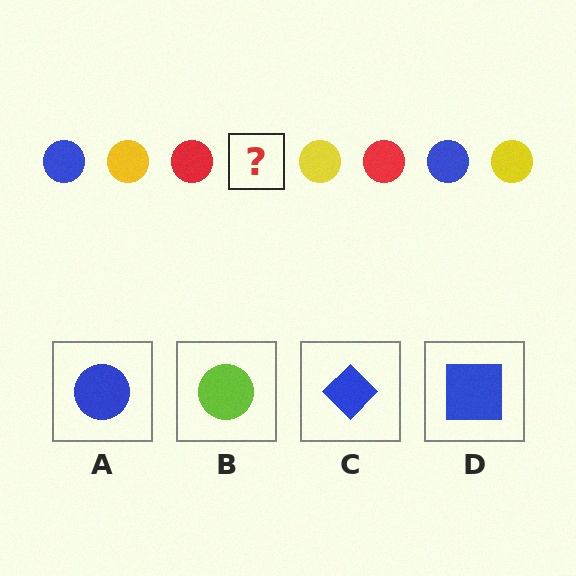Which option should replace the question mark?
Option A.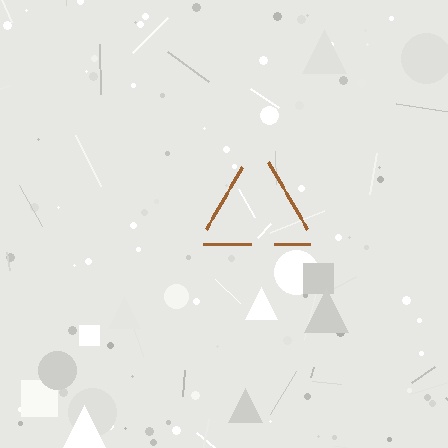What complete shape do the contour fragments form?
The contour fragments form a triangle.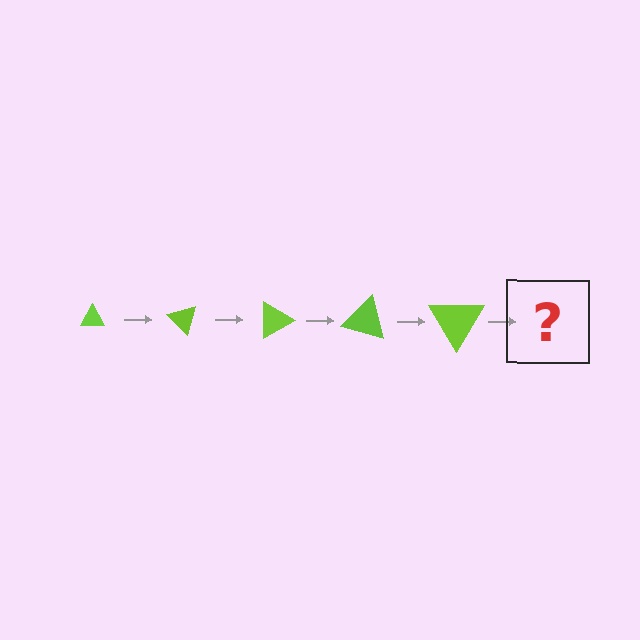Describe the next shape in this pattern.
It should be a triangle, larger than the previous one and rotated 225 degrees from the start.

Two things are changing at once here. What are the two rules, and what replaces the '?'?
The two rules are that the triangle grows larger each step and it rotates 45 degrees each step. The '?' should be a triangle, larger than the previous one and rotated 225 degrees from the start.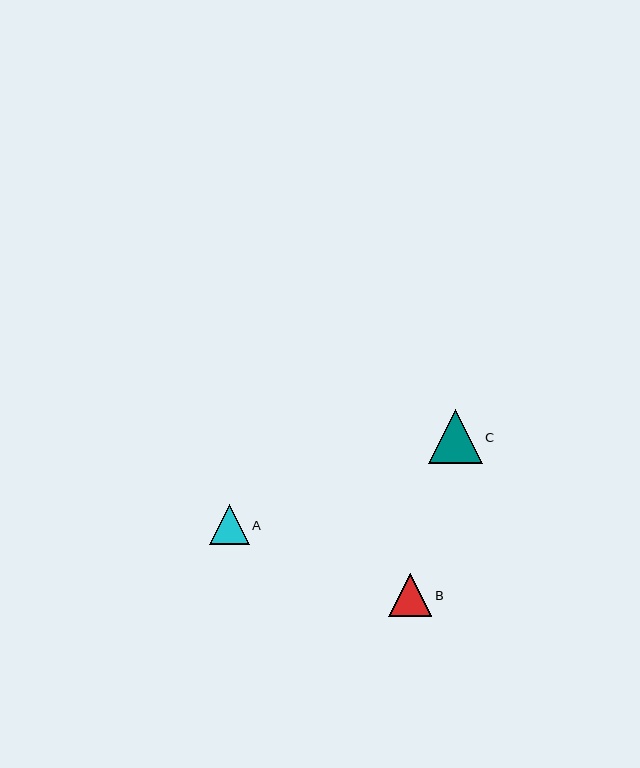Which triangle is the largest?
Triangle C is the largest with a size of approximately 54 pixels.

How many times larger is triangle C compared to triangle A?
Triangle C is approximately 1.4 times the size of triangle A.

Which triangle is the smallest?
Triangle A is the smallest with a size of approximately 40 pixels.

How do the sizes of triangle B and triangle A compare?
Triangle B and triangle A are approximately the same size.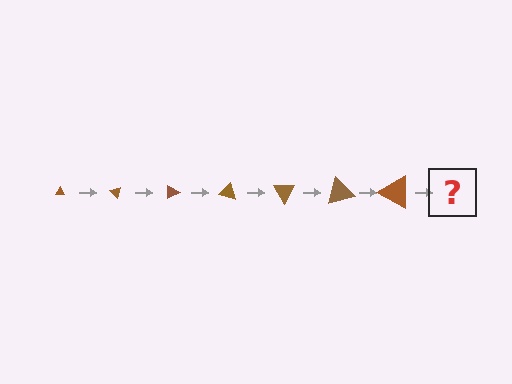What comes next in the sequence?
The next element should be a triangle, larger than the previous one and rotated 315 degrees from the start.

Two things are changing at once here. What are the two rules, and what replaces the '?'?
The two rules are that the triangle grows larger each step and it rotates 45 degrees each step. The '?' should be a triangle, larger than the previous one and rotated 315 degrees from the start.